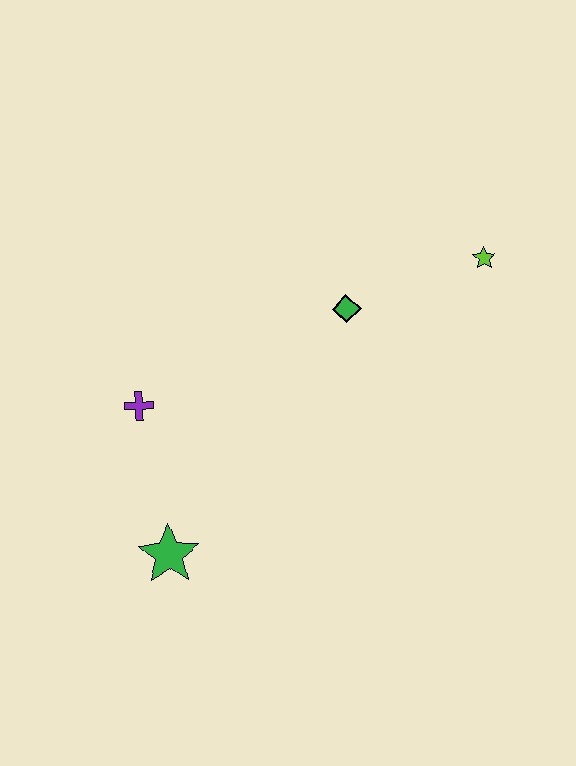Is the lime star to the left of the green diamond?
No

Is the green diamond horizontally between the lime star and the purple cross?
Yes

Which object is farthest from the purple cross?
The lime star is farthest from the purple cross.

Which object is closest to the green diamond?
The lime star is closest to the green diamond.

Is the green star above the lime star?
No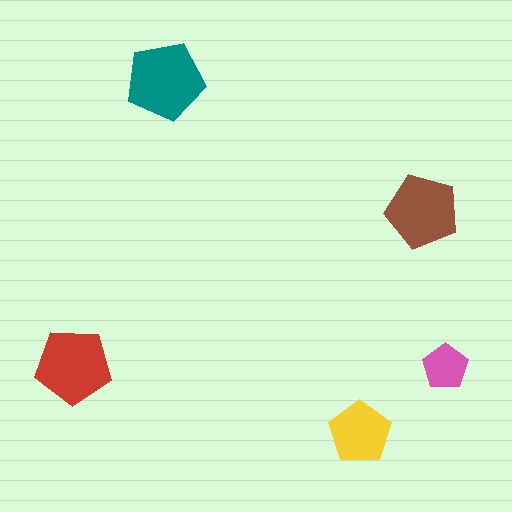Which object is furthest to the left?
The red pentagon is leftmost.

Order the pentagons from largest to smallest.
the teal one, the red one, the brown one, the yellow one, the pink one.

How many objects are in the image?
There are 5 objects in the image.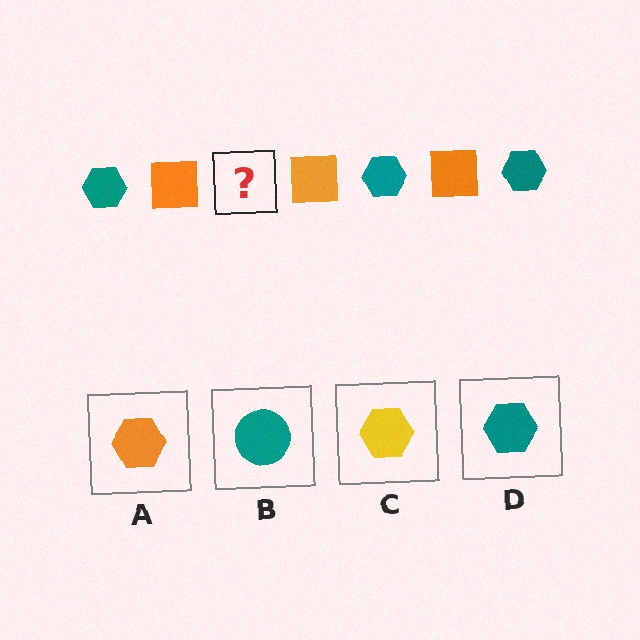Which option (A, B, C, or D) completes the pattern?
D.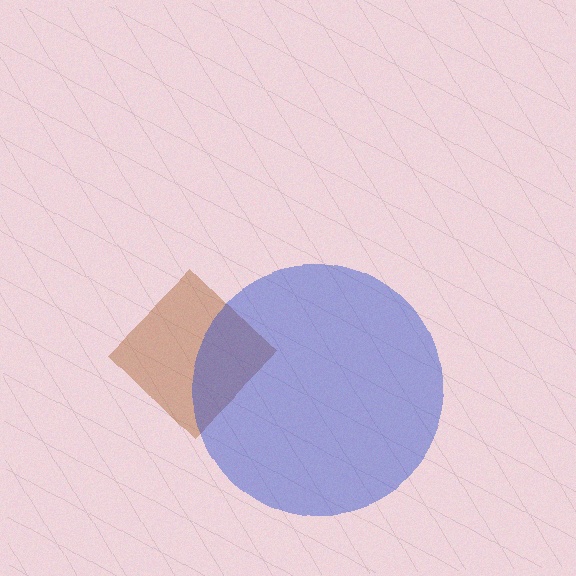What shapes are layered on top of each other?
The layered shapes are: a brown diamond, a blue circle.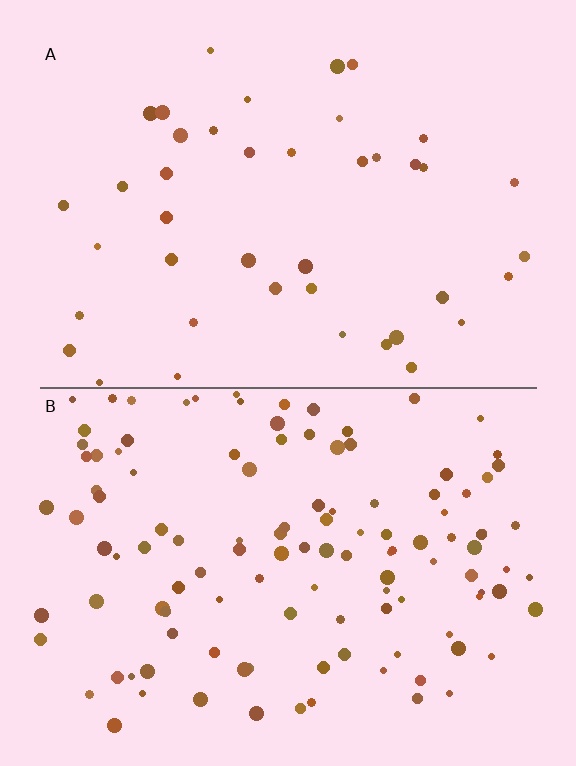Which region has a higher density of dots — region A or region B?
B (the bottom).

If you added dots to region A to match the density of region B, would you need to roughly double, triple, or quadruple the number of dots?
Approximately triple.